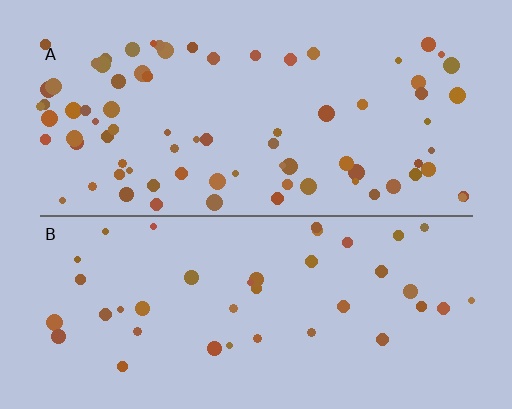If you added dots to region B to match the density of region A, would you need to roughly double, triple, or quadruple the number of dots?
Approximately double.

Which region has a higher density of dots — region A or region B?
A (the top).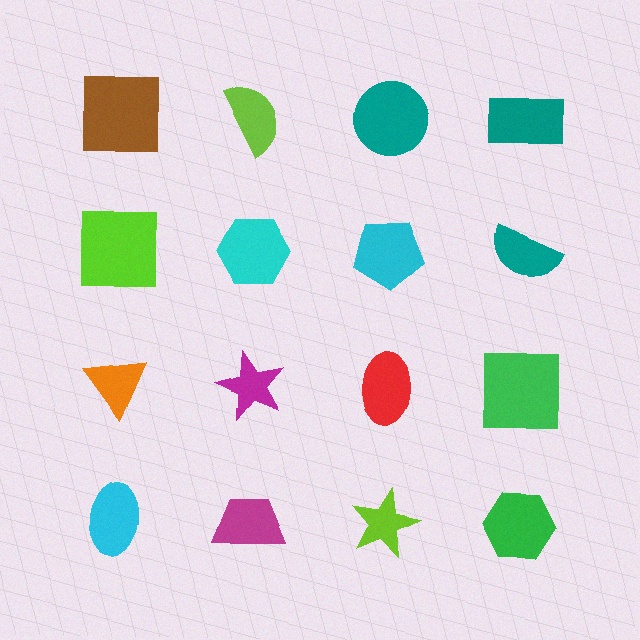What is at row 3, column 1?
An orange triangle.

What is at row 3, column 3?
A red ellipse.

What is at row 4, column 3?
A lime star.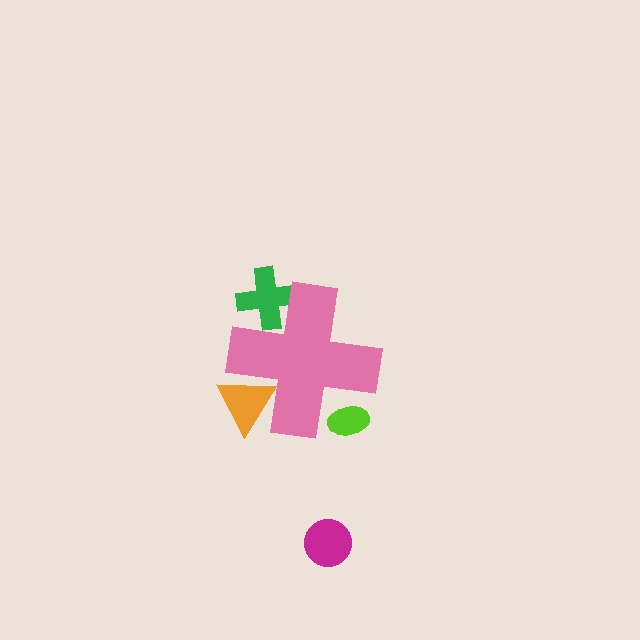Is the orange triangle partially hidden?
Yes, the orange triangle is partially hidden behind the pink cross.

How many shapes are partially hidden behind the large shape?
3 shapes are partially hidden.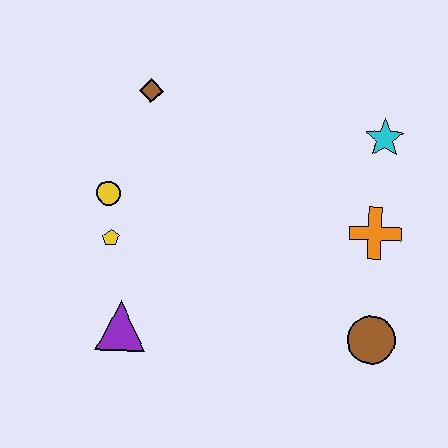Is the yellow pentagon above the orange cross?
No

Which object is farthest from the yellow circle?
The brown circle is farthest from the yellow circle.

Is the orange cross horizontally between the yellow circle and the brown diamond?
No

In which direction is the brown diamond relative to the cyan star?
The brown diamond is to the left of the cyan star.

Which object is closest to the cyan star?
The orange cross is closest to the cyan star.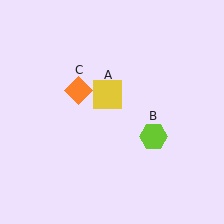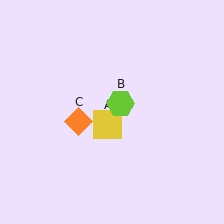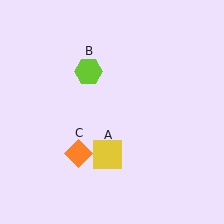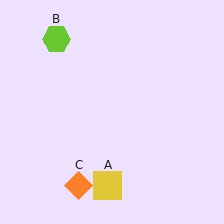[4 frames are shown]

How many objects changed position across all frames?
3 objects changed position: yellow square (object A), lime hexagon (object B), orange diamond (object C).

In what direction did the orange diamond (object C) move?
The orange diamond (object C) moved down.